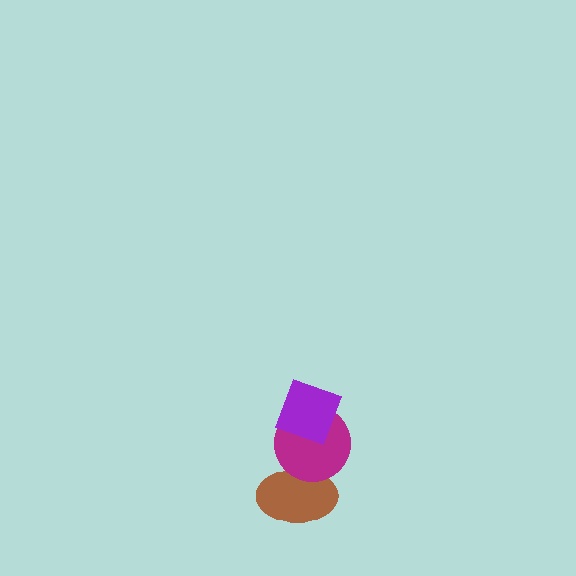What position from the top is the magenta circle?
The magenta circle is 2nd from the top.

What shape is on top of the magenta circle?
The purple diamond is on top of the magenta circle.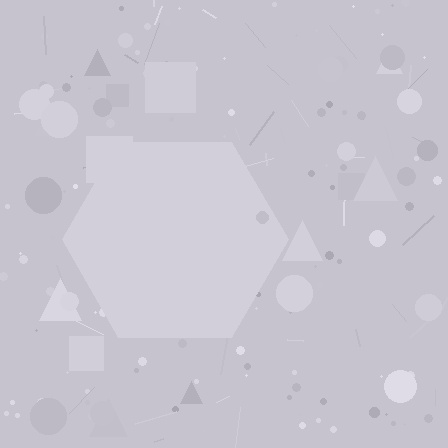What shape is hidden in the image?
A hexagon is hidden in the image.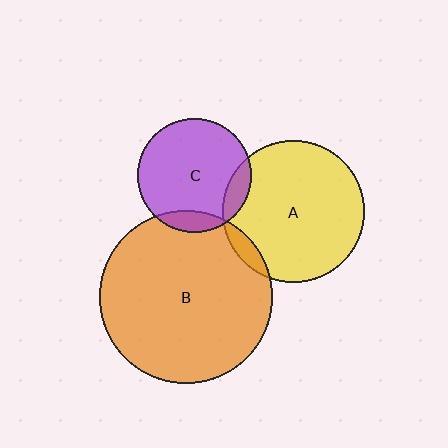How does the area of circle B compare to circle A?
Approximately 1.5 times.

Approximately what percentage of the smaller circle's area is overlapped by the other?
Approximately 10%.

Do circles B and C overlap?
Yes.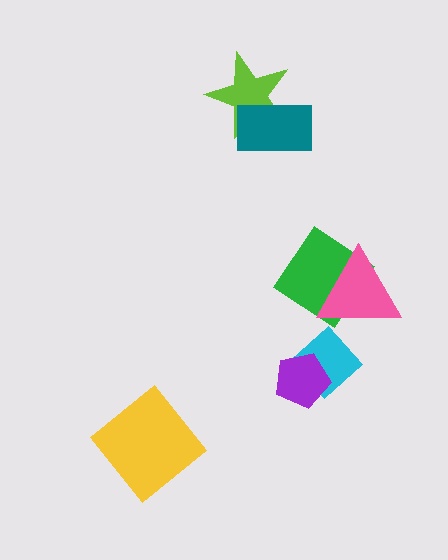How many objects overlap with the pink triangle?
1 object overlaps with the pink triangle.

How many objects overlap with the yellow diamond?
0 objects overlap with the yellow diamond.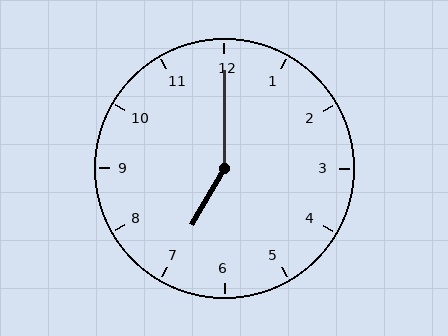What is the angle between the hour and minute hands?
Approximately 150 degrees.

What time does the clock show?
7:00.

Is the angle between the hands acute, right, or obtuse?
It is obtuse.